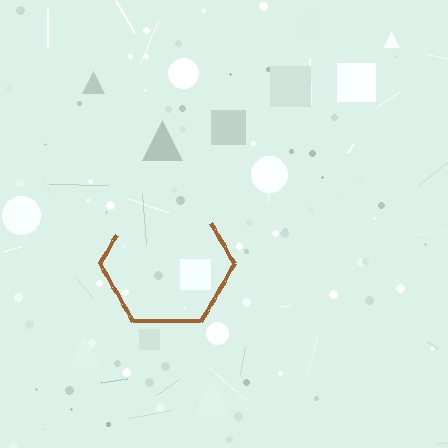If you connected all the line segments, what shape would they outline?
They would outline a hexagon.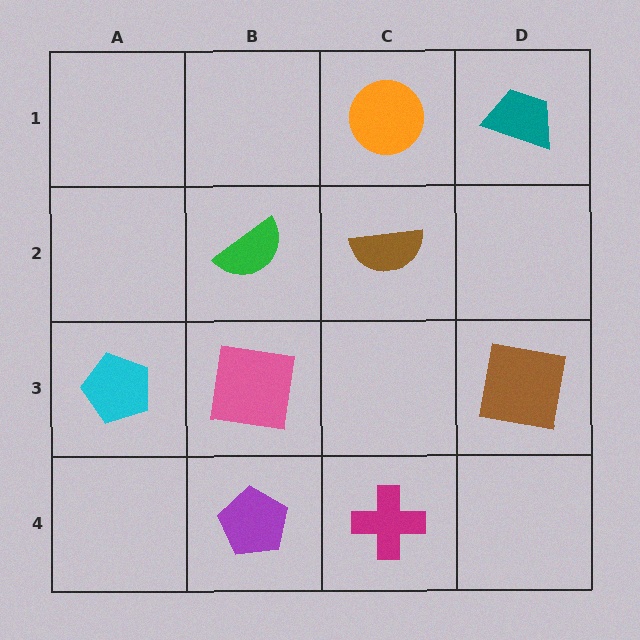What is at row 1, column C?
An orange circle.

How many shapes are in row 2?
2 shapes.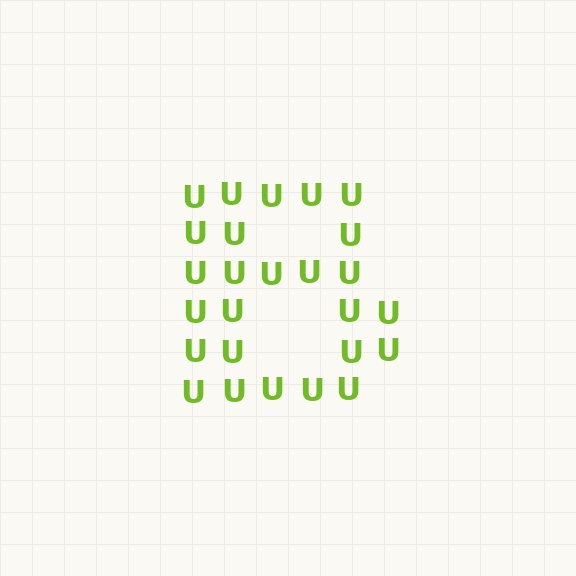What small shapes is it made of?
It is made of small letter U's.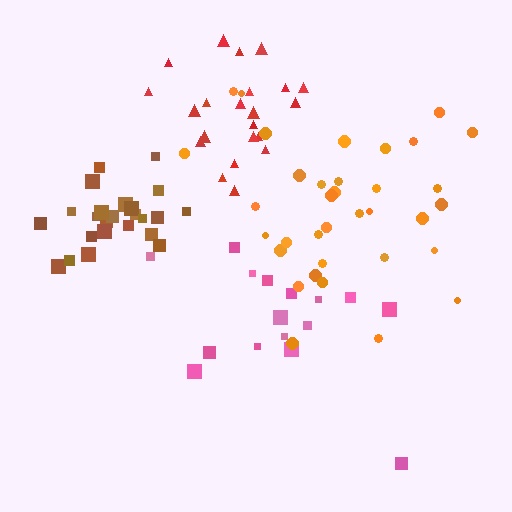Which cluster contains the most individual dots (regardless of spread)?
Orange (35).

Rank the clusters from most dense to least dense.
brown, red, orange, pink.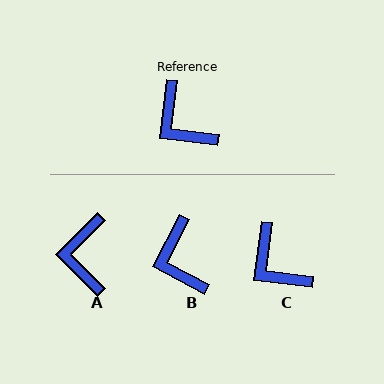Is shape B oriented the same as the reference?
No, it is off by about 21 degrees.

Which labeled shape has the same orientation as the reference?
C.